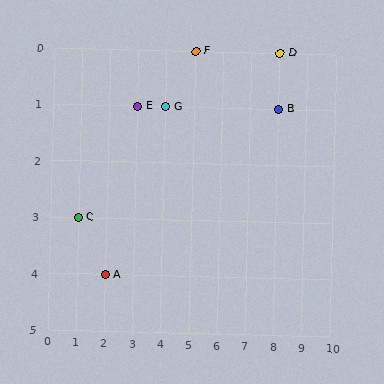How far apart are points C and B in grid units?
Points C and B are 7 columns and 2 rows apart (about 7.3 grid units diagonally).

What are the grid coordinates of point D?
Point D is at grid coordinates (8, 0).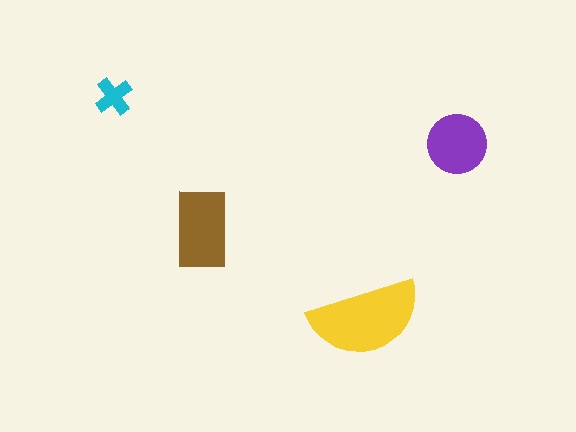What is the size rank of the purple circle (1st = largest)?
3rd.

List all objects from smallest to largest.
The cyan cross, the purple circle, the brown rectangle, the yellow semicircle.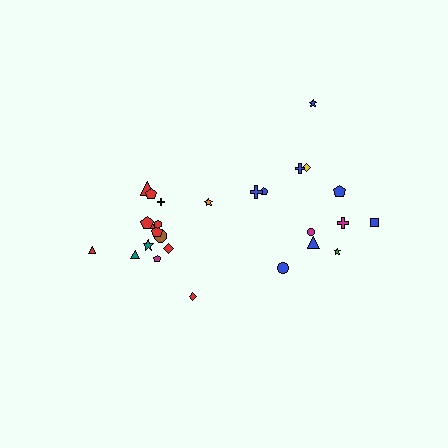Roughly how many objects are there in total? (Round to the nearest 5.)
Roughly 25 objects in total.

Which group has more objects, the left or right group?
The left group.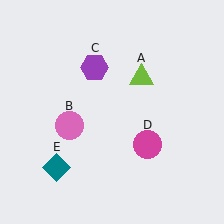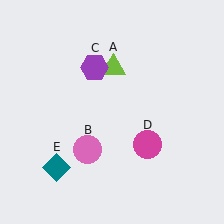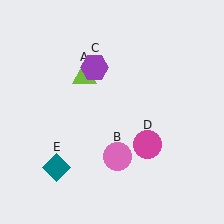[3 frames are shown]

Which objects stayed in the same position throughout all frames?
Purple hexagon (object C) and magenta circle (object D) and teal diamond (object E) remained stationary.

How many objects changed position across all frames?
2 objects changed position: lime triangle (object A), pink circle (object B).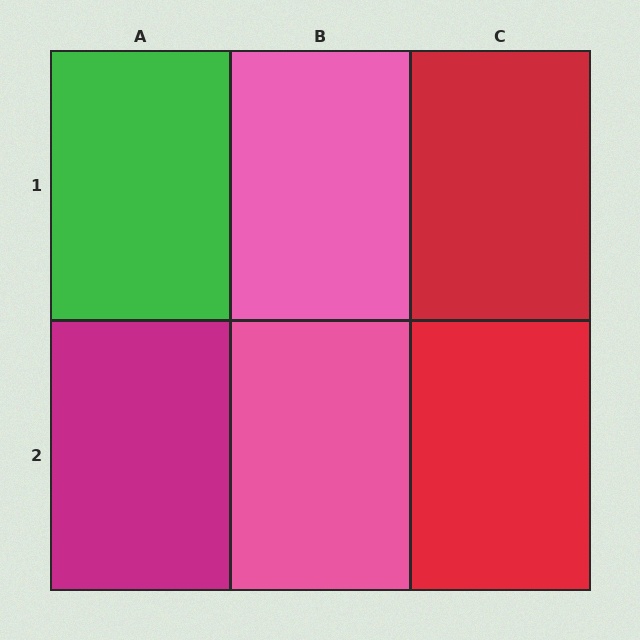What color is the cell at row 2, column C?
Red.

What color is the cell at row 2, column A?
Magenta.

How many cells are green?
1 cell is green.